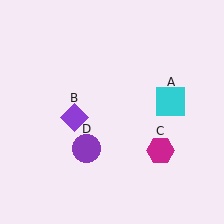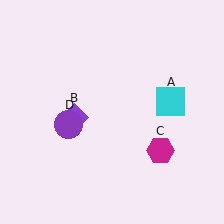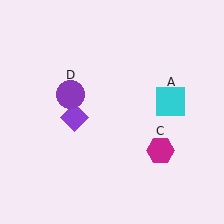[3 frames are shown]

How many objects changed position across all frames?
1 object changed position: purple circle (object D).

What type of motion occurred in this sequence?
The purple circle (object D) rotated clockwise around the center of the scene.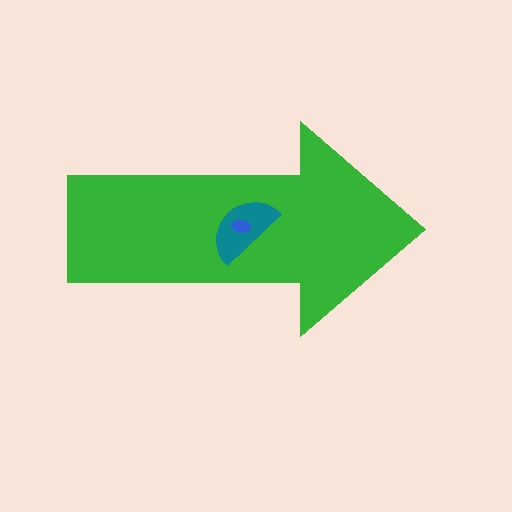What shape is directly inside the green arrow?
The teal semicircle.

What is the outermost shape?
The green arrow.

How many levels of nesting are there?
3.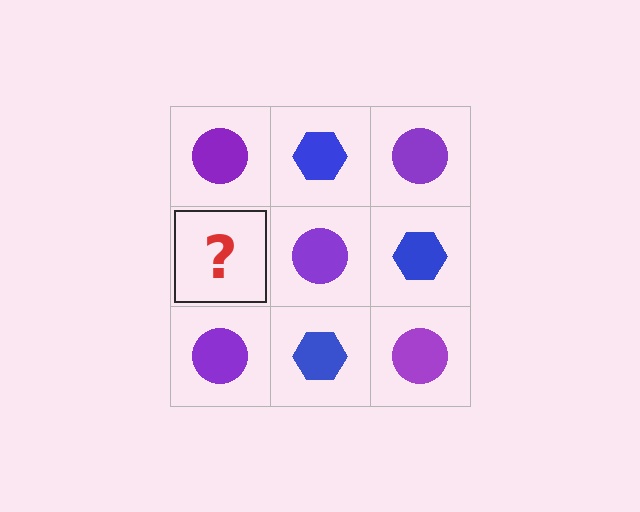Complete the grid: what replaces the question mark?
The question mark should be replaced with a blue hexagon.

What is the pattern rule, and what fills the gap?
The rule is that it alternates purple circle and blue hexagon in a checkerboard pattern. The gap should be filled with a blue hexagon.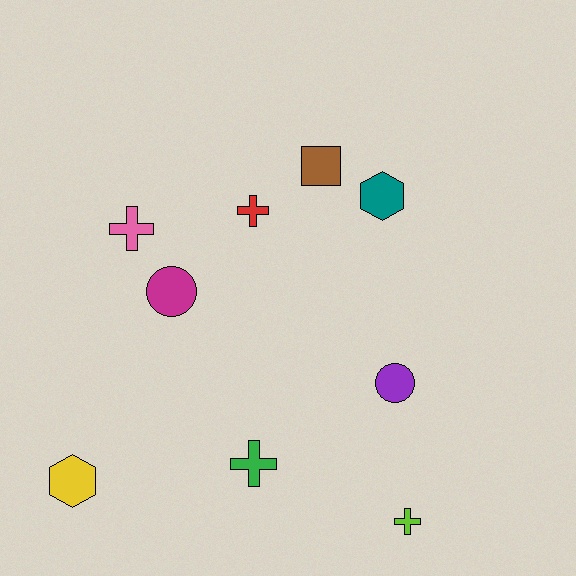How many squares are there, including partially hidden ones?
There is 1 square.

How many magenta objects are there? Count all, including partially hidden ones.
There is 1 magenta object.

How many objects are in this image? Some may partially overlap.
There are 9 objects.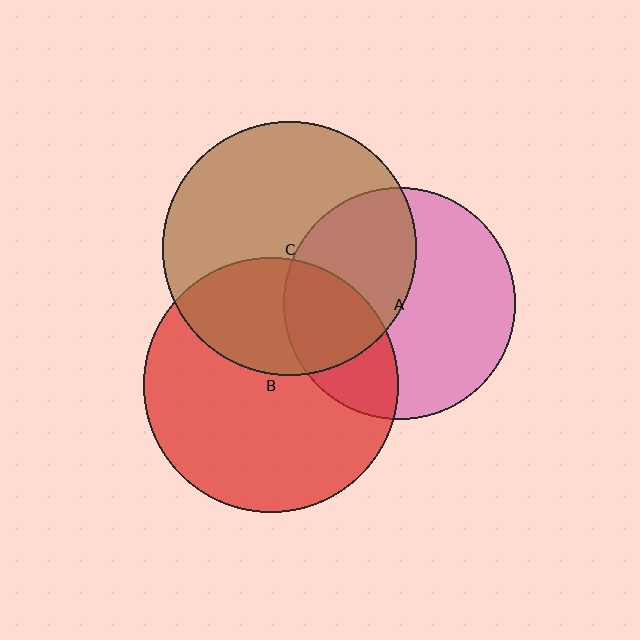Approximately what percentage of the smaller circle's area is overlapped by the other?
Approximately 35%.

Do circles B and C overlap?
Yes.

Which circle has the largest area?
Circle B (red).